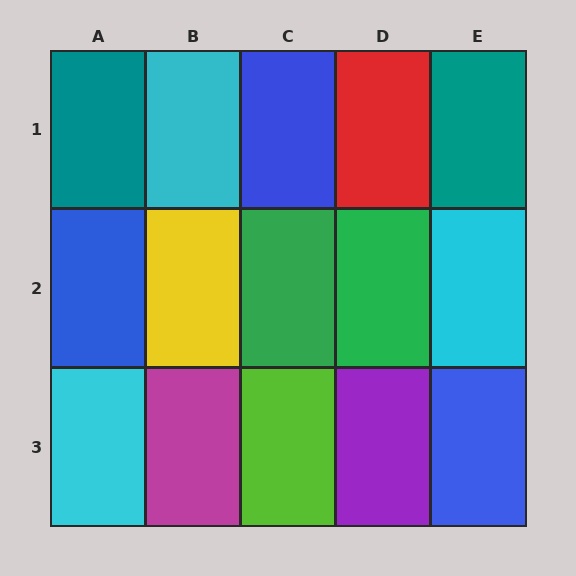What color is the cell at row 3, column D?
Purple.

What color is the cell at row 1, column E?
Teal.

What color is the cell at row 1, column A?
Teal.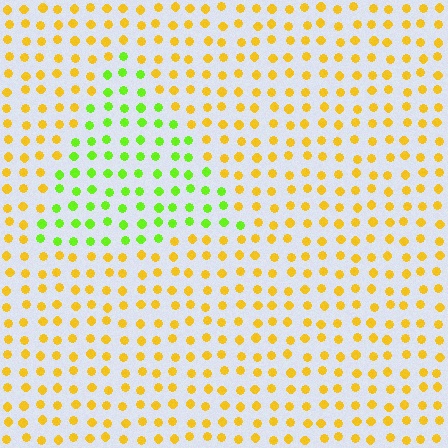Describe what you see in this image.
The image is filled with small yellow elements in a uniform arrangement. A triangle-shaped region is visible where the elements are tinted to a slightly different hue, forming a subtle color boundary.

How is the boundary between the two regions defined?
The boundary is defined purely by a slight shift in hue (about 53 degrees). Spacing, size, and orientation are identical on both sides.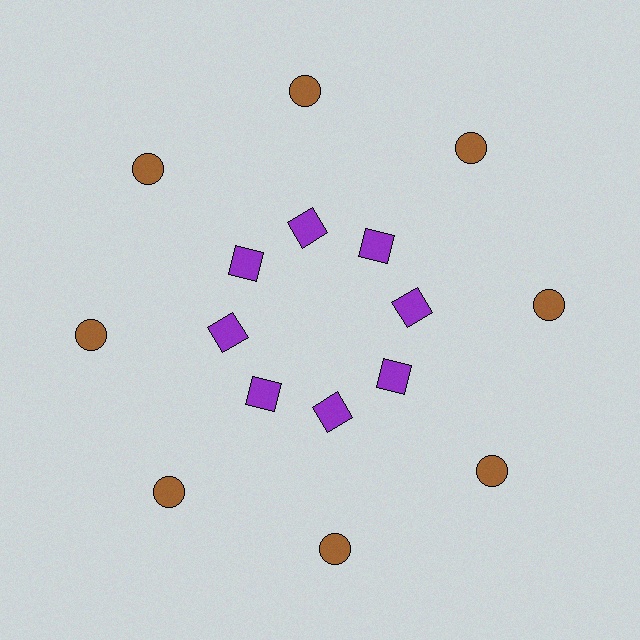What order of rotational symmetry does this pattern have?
This pattern has 8-fold rotational symmetry.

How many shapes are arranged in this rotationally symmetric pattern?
There are 16 shapes, arranged in 8 groups of 2.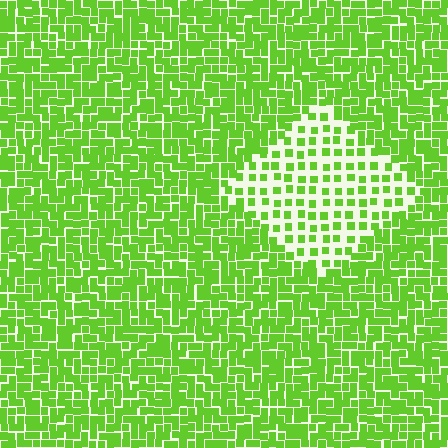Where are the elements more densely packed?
The elements are more densely packed outside the diamond boundary.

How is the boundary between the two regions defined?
The boundary is defined by a change in element density (approximately 2.3x ratio). All elements are the same color, size, and shape.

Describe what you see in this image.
The image contains small lime elements arranged at two different densities. A diamond-shaped region is visible where the elements are less densely packed than the surrounding area.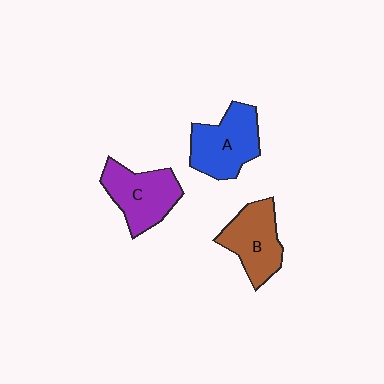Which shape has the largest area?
Shape A (blue).